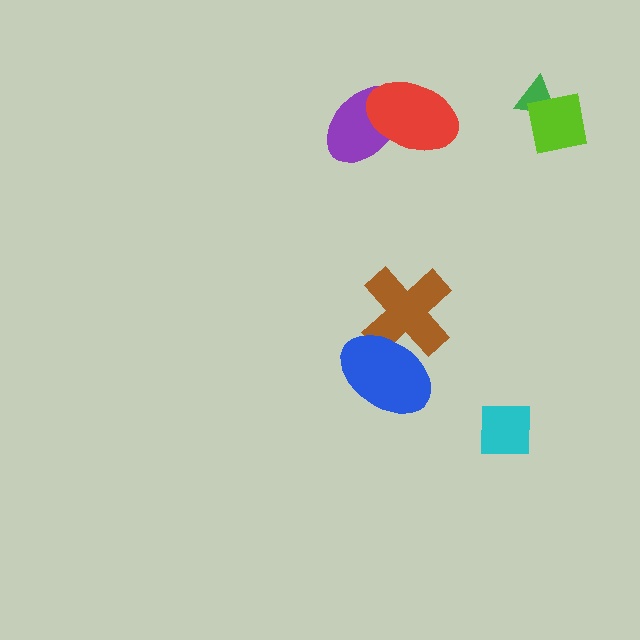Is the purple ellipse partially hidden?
Yes, it is partially covered by another shape.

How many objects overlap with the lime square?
1 object overlaps with the lime square.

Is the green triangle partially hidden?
Yes, it is partially covered by another shape.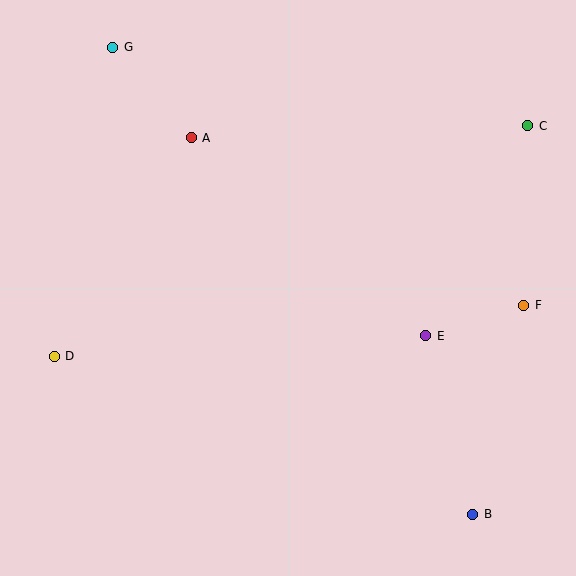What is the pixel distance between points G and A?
The distance between G and A is 120 pixels.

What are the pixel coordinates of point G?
Point G is at (113, 47).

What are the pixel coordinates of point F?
Point F is at (524, 305).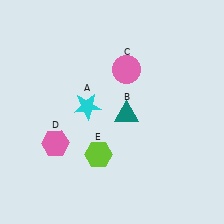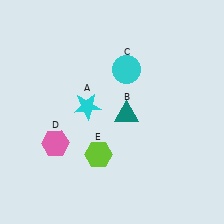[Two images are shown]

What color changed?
The circle (C) changed from pink in Image 1 to cyan in Image 2.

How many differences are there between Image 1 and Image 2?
There is 1 difference between the two images.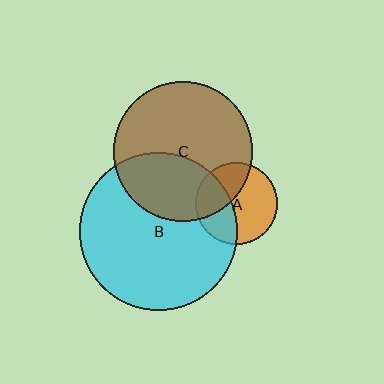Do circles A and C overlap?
Yes.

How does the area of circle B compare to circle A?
Approximately 3.7 times.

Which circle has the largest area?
Circle B (cyan).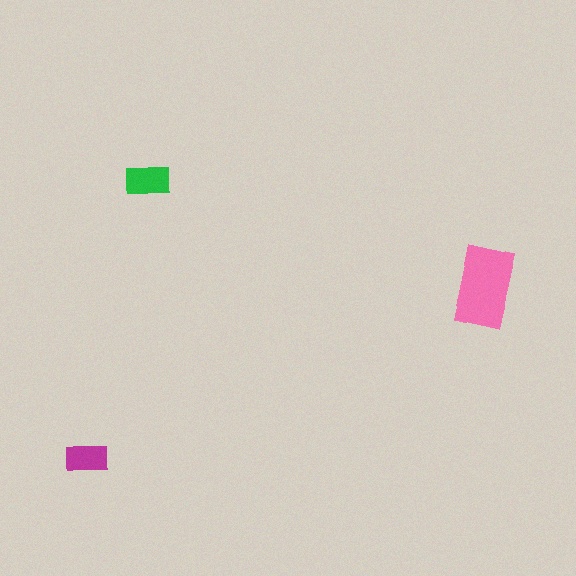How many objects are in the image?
There are 3 objects in the image.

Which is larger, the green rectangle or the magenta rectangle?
The green one.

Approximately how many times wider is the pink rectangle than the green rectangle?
About 2 times wider.